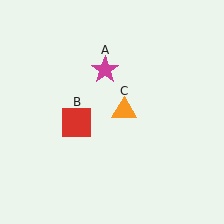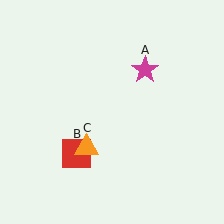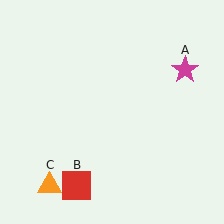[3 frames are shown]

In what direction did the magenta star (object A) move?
The magenta star (object A) moved right.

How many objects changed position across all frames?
3 objects changed position: magenta star (object A), red square (object B), orange triangle (object C).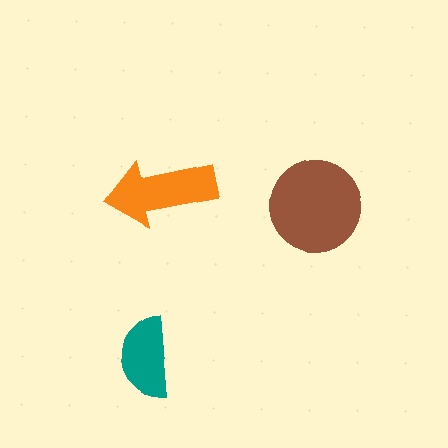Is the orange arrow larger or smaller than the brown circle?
Smaller.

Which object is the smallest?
The teal semicircle.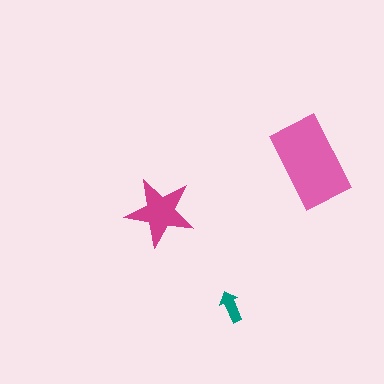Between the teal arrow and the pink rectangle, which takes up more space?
The pink rectangle.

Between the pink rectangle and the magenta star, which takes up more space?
The pink rectangle.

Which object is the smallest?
The teal arrow.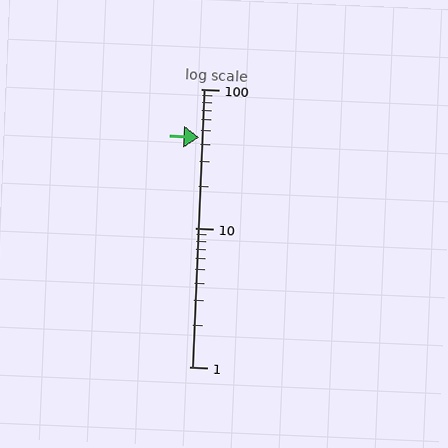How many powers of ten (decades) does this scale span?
The scale spans 2 decades, from 1 to 100.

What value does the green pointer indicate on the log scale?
The pointer indicates approximately 45.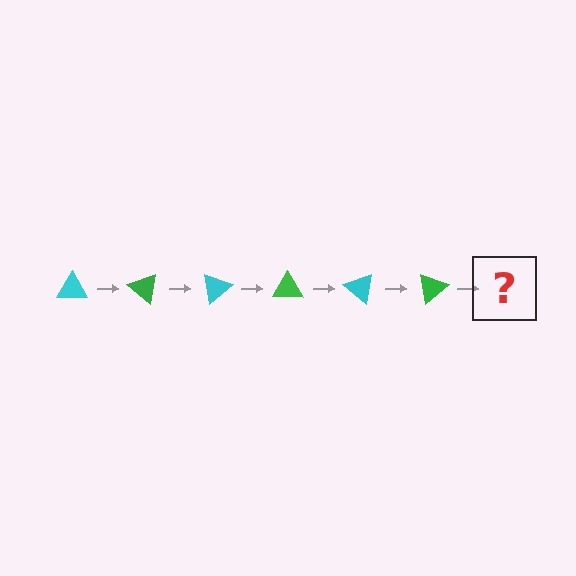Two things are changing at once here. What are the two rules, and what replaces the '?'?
The two rules are that it rotates 40 degrees each step and the color cycles through cyan and green. The '?' should be a cyan triangle, rotated 240 degrees from the start.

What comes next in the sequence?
The next element should be a cyan triangle, rotated 240 degrees from the start.